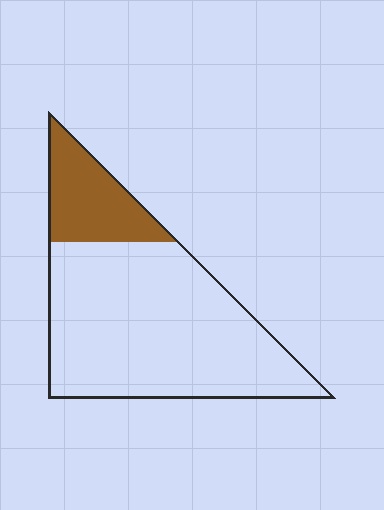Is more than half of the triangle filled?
No.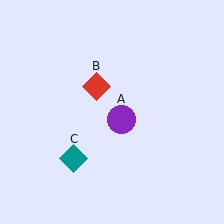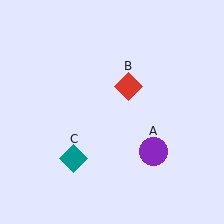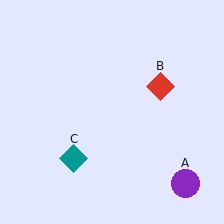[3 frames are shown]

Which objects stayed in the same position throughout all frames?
Teal diamond (object C) remained stationary.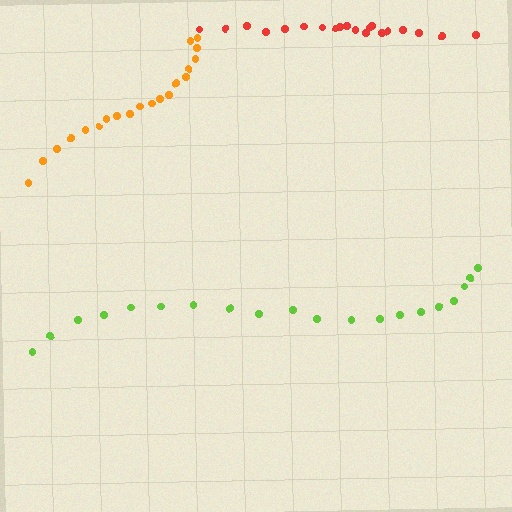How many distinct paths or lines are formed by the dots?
There are 3 distinct paths.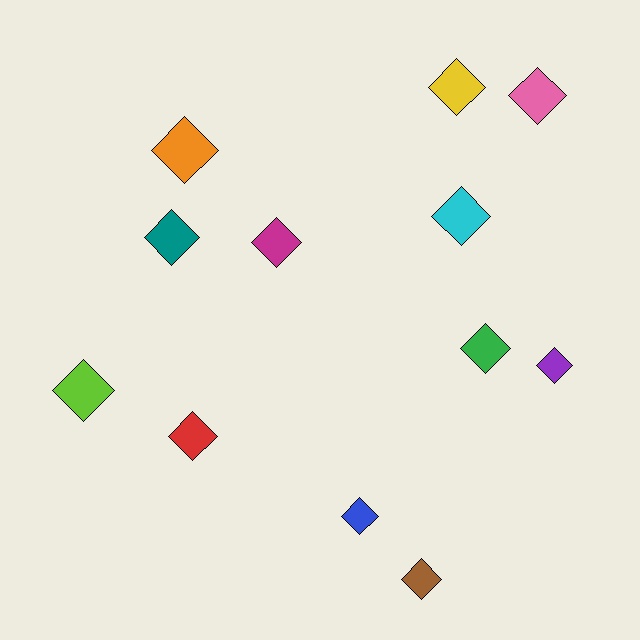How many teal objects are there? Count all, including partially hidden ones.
There is 1 teal object.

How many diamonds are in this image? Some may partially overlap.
There are 12 diamonds.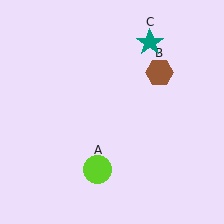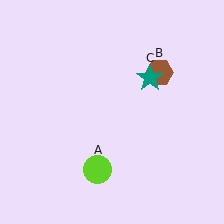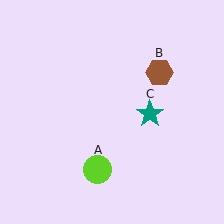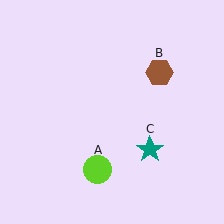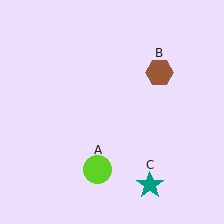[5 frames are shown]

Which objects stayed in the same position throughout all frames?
Lime circle (object A) and brown hexagon (object B) remained stationary.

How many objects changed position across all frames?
1 object changed position: teal star (object C).